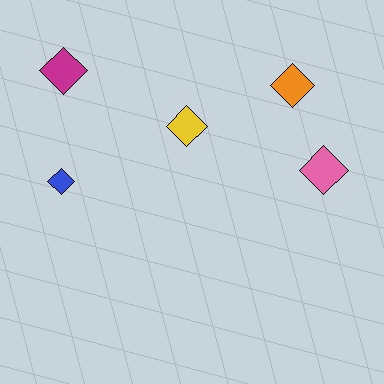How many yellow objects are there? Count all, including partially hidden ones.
There is 1 yellow object.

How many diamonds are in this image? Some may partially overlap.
There are 5 diamonds.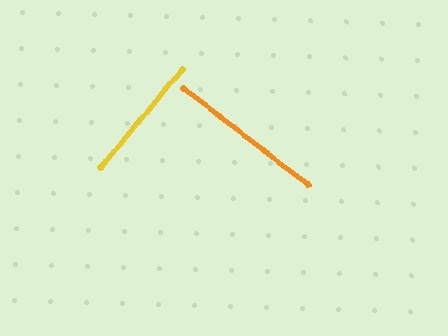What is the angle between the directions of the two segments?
Approximately 88 degrees.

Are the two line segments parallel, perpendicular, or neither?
Perpendicular — they meet at approximately 88°.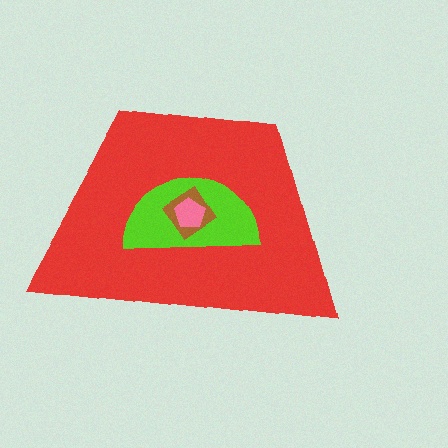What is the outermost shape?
The red trapezoid.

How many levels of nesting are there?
4.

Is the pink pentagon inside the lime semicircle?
Yes.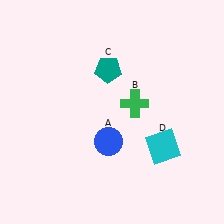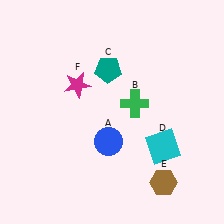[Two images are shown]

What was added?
A brown hexagon (E), a magenta star (F) were added in Image 2.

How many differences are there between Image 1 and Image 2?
There are 2 differences between the two images.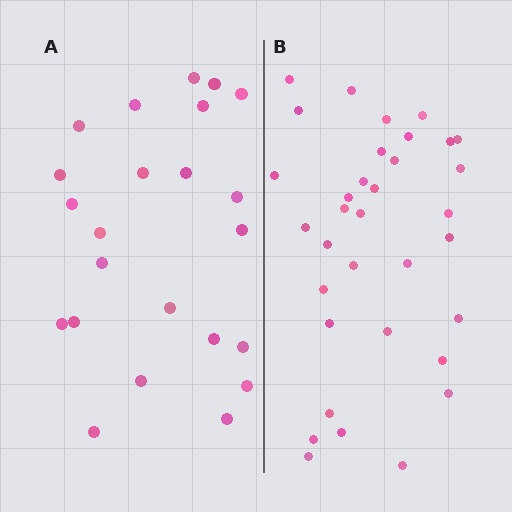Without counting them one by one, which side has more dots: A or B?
Region B (the right region) has more dots.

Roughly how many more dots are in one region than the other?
Region B has roughly 12 or so more dots than region A.